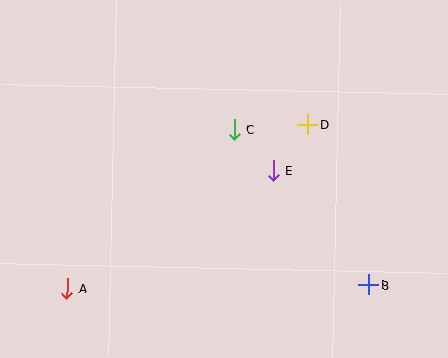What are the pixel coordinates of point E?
Point E is at (273, 171).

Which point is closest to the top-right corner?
Point D is closest to the top-right corner.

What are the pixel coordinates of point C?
Point C is at (234, 130).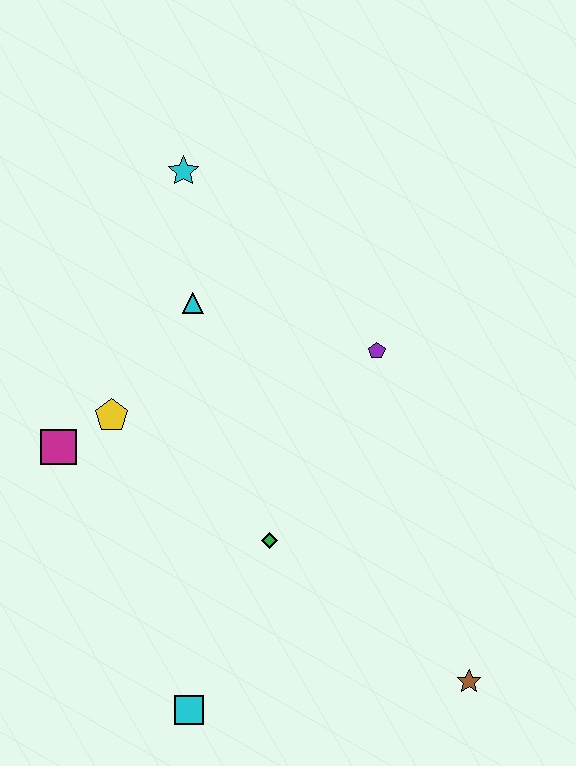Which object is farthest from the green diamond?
The cyan star is farthest from the green diamond.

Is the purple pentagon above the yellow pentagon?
Yes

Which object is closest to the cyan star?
The cyan triangle is closest to the cyan star.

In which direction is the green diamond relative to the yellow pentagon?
The green diamond is to the right of the yellow pentagon.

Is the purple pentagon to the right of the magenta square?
Yes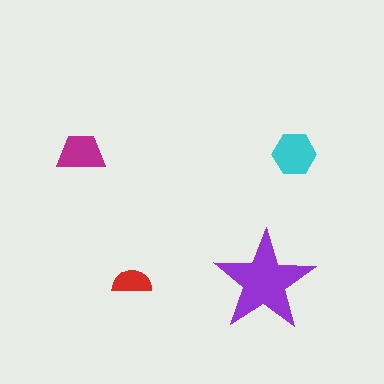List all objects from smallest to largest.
The red semicircle, the magenta trapezoid, the cyan hexagon, the purple star.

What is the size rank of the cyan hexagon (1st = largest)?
2nd.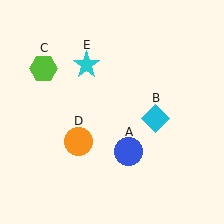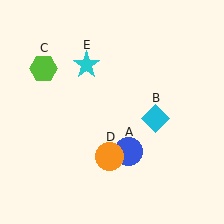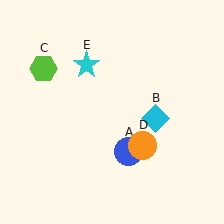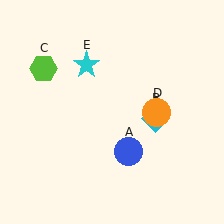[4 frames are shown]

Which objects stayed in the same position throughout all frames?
Blue circle (object A) and cyan diamond (object B) and lime hexagon (object C) and cyan star (object E) remained stationary.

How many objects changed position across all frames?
1 object changed position: orange circle (object D).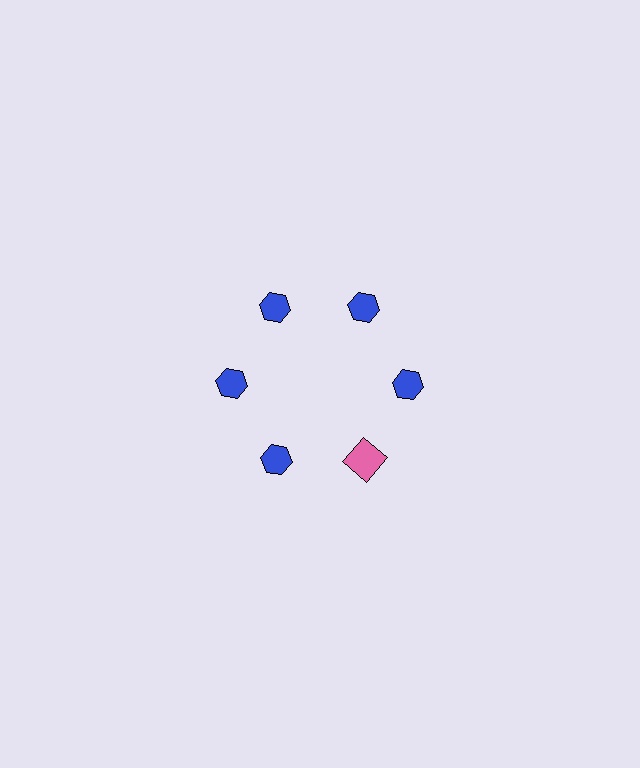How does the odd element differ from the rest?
It differs in both color (pink instead of blue) and shape (square instead of hexagon).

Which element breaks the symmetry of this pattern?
The pink square at roughly the 5 o'clock position breaks the symmetry. All other shapes are blue hexagons.